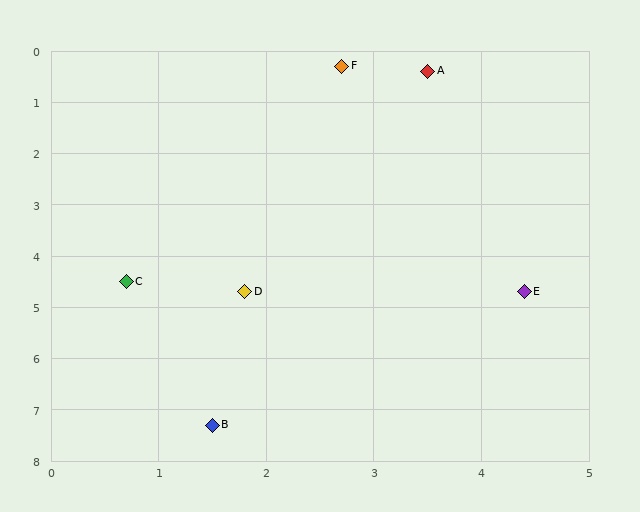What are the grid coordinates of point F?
Point F is at approximately (2.7, 0.3).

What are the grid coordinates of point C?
Point C is at approximately (0.7, 4.5).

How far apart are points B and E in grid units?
Points B and E are about 3.9 grid units apart.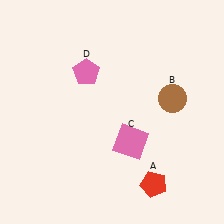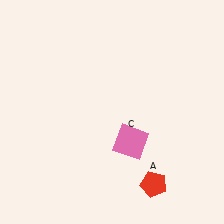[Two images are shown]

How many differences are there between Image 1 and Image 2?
There are 2 differences between the two images.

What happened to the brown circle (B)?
The brown circle (B) was removed in Image 2. It was in the top-right area of Image 1.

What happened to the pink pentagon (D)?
The pink pentagon (D) was removed in Image 2. It was in the top-left area of Image 1.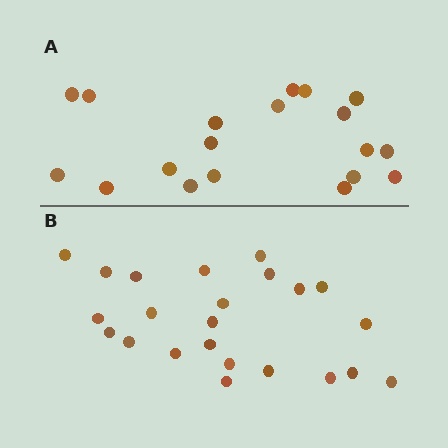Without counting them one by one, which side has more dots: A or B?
Region B (the bottom region) has more dots.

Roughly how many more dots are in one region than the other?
Region B has about 4 more dots than region A.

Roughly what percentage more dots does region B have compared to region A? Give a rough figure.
About 20% more.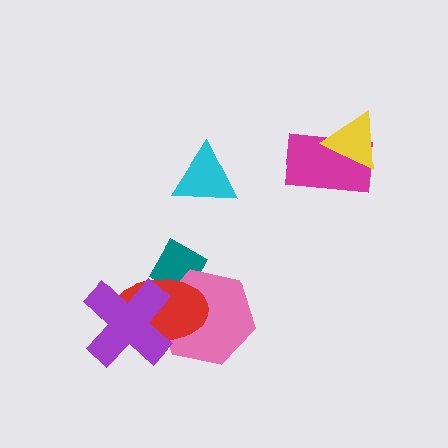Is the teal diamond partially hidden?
Yes, it is partially covered by another shape.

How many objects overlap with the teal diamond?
2 objects overlap with the teal diamond.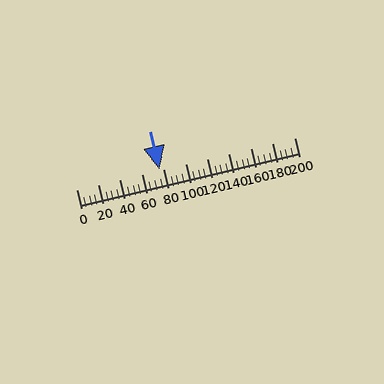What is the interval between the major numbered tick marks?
The major tick marks are spaced 20 units apart.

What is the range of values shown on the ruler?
The ruler shows values from 0 to 200.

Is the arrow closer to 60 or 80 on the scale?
The arrow is closer to 80.